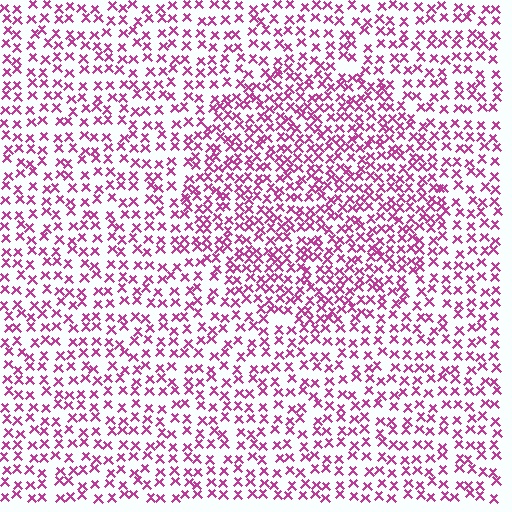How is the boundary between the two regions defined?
The boundary is defined by a change in element density (approximately 1.6x ratio). All elements are the same color, size, and shape.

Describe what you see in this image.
The image contains small magenta elements arranged at two different densities. A circle-shaped region is visible where the elements are more densely packed than the surrounding area.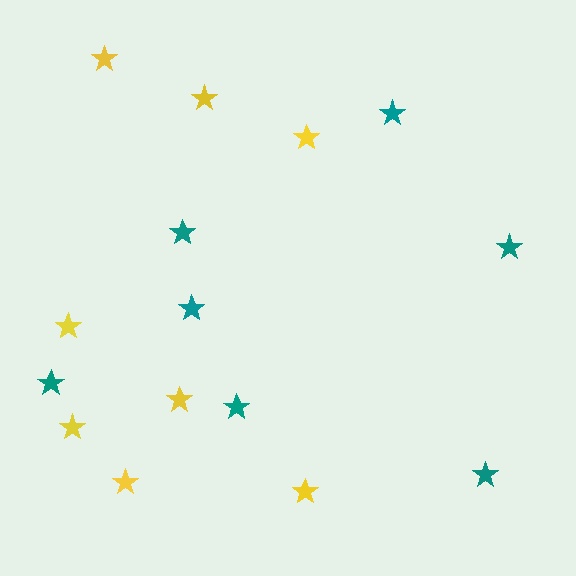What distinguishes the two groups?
There are 2 groups: one group of teal stars (7) and one group of yellow stars (8).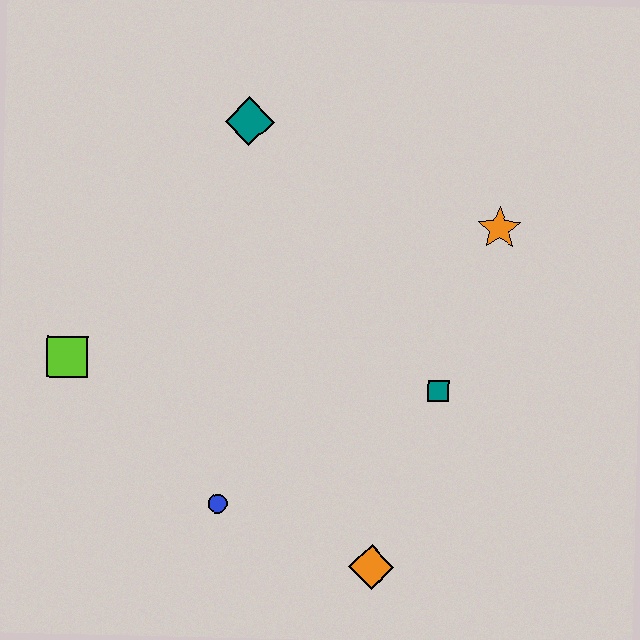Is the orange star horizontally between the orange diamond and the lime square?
No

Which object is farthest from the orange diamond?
The teal diamond is farthest from the orange diamond.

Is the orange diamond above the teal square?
No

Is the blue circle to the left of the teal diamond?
Yes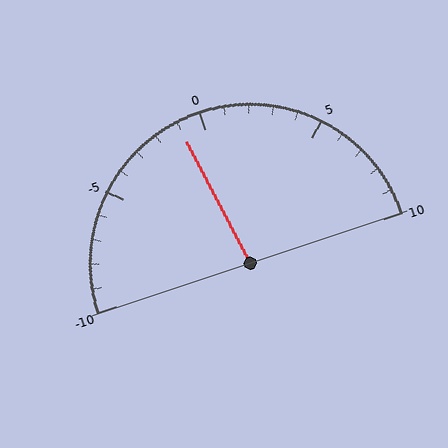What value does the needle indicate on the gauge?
The needle indicates approximately -1.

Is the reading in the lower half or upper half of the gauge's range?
The reading is in the lower half of the range (-10 to 10).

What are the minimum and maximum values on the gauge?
The gauge ranges from -10 to 10.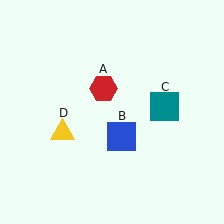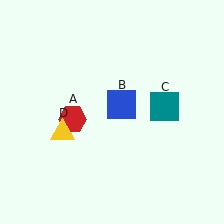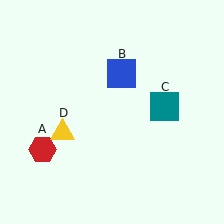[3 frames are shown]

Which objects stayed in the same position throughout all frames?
Teal square (object C) and yellow triangle (object D) remained stationary.